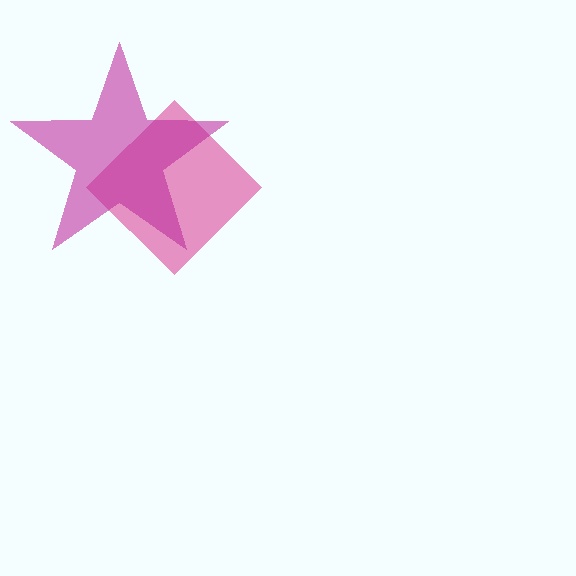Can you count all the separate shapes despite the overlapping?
Yes, there are 2 separate shapes.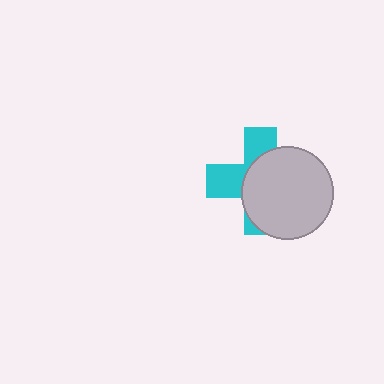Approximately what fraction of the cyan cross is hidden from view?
Roughly 60% of the cyan cross is hidden behind the light gray circle.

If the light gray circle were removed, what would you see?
You would see the complete cyan cross.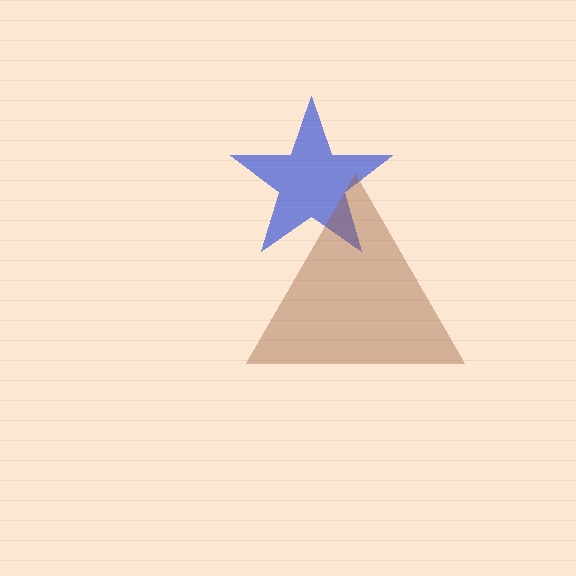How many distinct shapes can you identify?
There are 2 distinct shapes: a blue star, a brown triangle.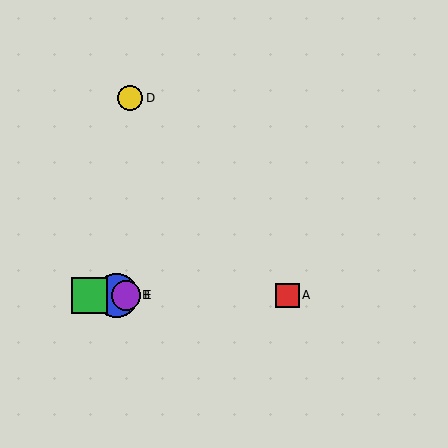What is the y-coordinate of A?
Object A is at y≈295.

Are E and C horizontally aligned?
Yes, both are at y≈295.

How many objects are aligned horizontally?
4 objects (A, B, C, E) are aligned horizontally.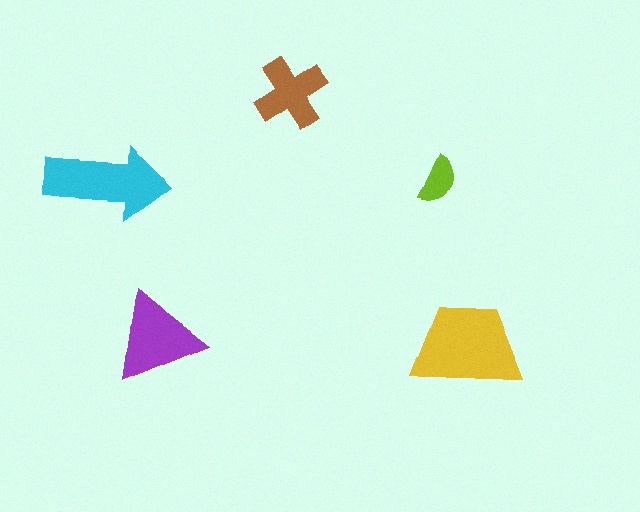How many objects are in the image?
There are 5 objects in the image.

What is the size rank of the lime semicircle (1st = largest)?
5th.